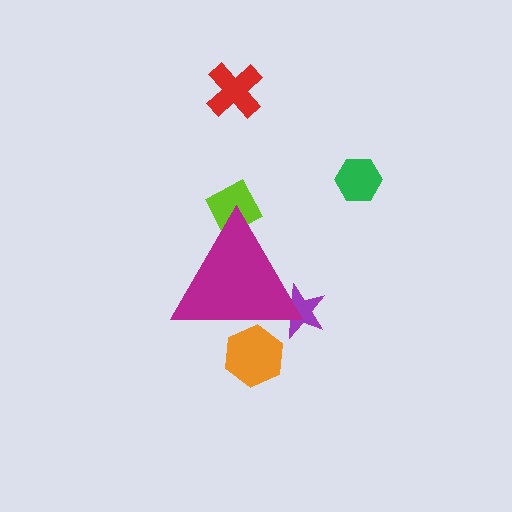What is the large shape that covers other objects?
A magenta triangle.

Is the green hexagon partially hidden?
No, the green hexagon is fully visible.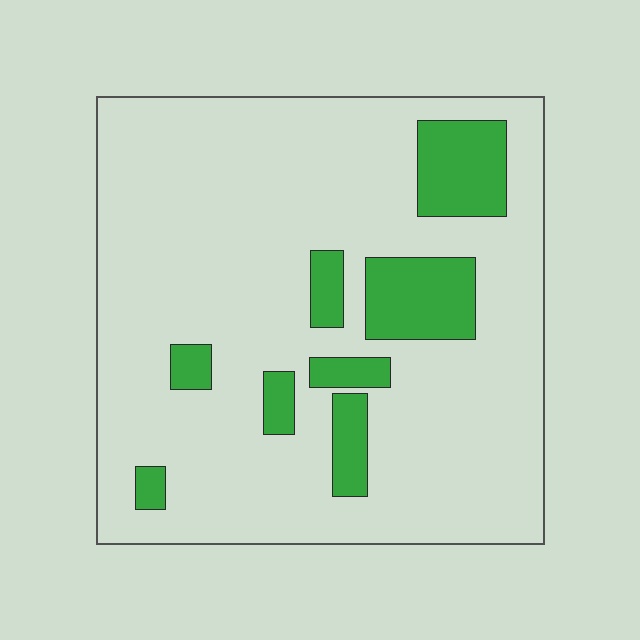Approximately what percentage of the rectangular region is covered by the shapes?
Approximately 15%.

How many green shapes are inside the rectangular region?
8.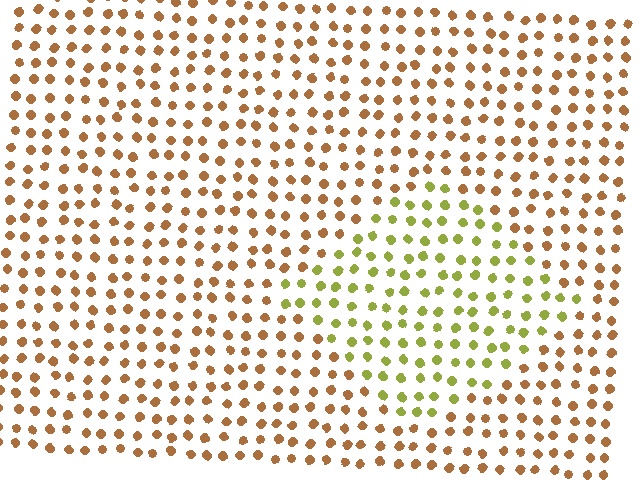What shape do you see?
I see a diamond.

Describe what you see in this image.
The image is filled with small brown elements in a uniform arrangement. A diamond-shaped region is visible where the elements are tinted to a slightly different hue, forming a subtle color boundary.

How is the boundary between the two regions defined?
The boundary is defined purely by a slight shift in hue (about 47 degrees). Spacing, size, and orientation are identical on both sides.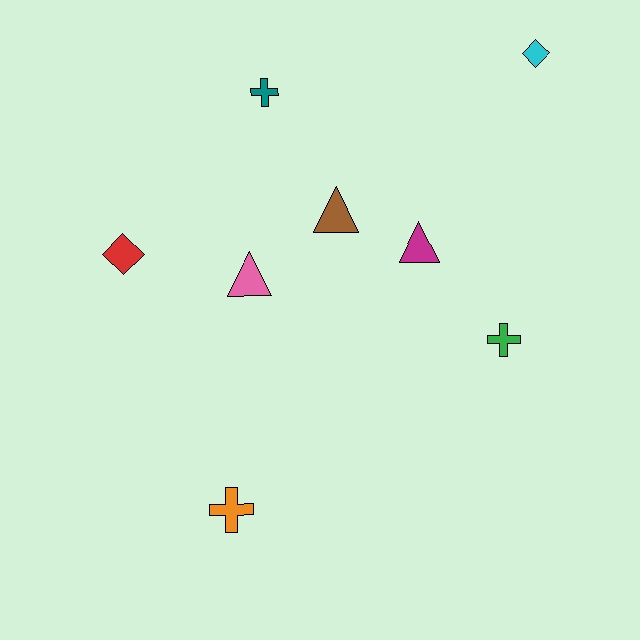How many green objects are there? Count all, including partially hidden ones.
There is 1 green object.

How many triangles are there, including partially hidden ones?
There are 3 triangles.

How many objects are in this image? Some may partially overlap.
There are 8 objects.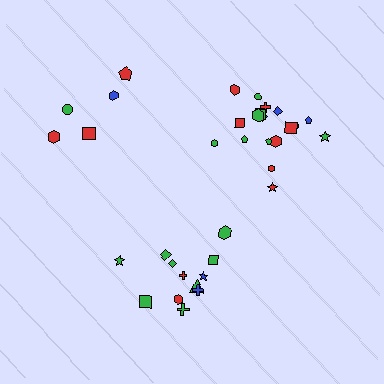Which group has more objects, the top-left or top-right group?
The top-right group.